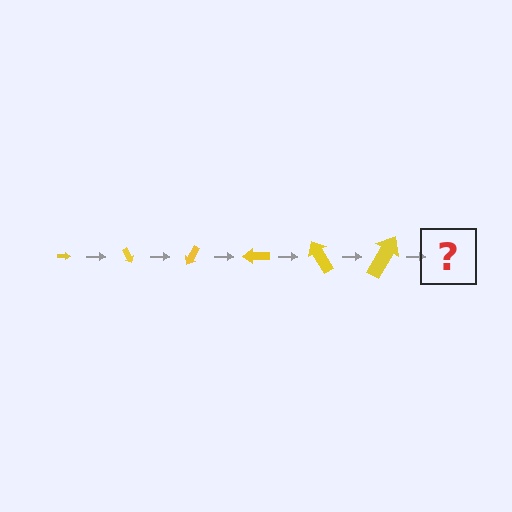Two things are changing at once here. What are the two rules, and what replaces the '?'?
The two rules are that the arrow grows larger each step and it rotates 60 degrees each step. The '?' should be an arrow, larger than the previous one and rotated 360 degrees from the start.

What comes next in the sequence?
The next element should be an arrow, larger than the previous one and rotated 360 degrees from the start.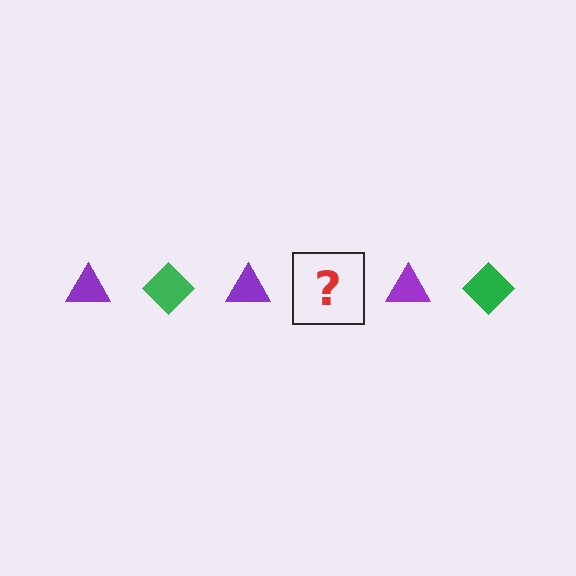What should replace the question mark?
The question mark should be replaced with a green diamond.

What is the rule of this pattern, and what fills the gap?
The rule is that the pattern alternates between purple triangle and green diamond. The gap should be filled with a green diamond.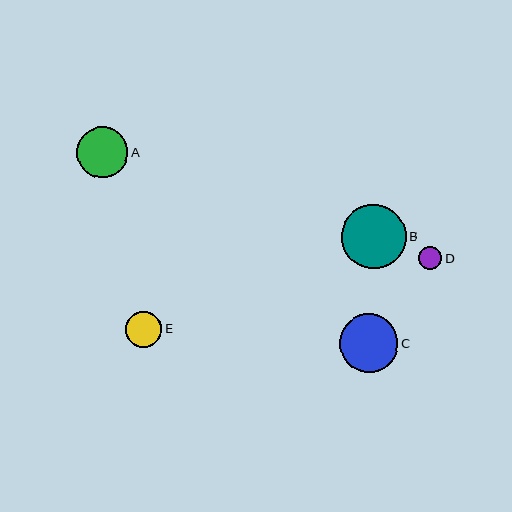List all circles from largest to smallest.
From largest to smallest: B, C, A, E, D.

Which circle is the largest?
Circle B is the largest with a size of approximately 64 pixels.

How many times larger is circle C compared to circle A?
Circle C is approximately 1.2 times the size of circle A.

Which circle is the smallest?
Circle D is the smallest with a size of approximately 23 pixels.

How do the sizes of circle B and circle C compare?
Circle B and circle C are approximately the same size.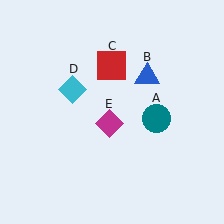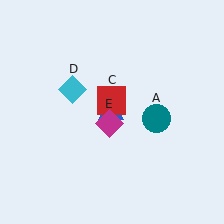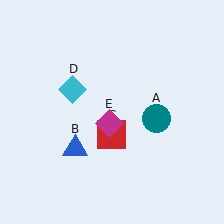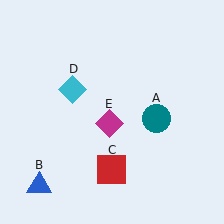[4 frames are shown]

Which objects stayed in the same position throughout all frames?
Teal circle (object A) and cyan diamond (object D) and magenta diamond (object E) remained stationary.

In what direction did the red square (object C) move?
The red square (object C) moved down.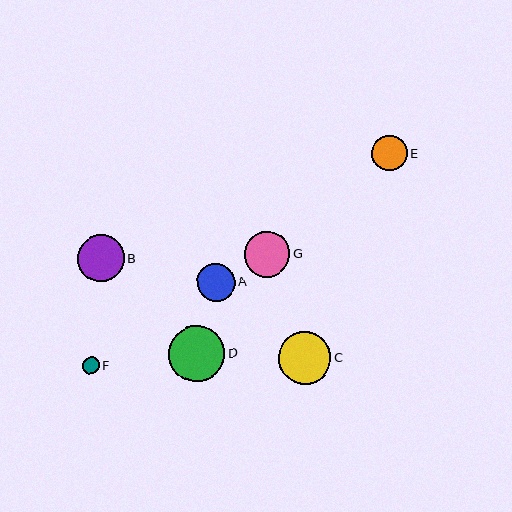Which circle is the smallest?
Circle F is the smallest with a size of approximately 16 pixels.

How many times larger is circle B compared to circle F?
Circle B is approximately 2.9 times the size of circle F.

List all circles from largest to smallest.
From largest to smallest: D, C, B, G, A, E, F.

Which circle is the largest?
Circle D is the largest with a size of approximately 56 pixels.